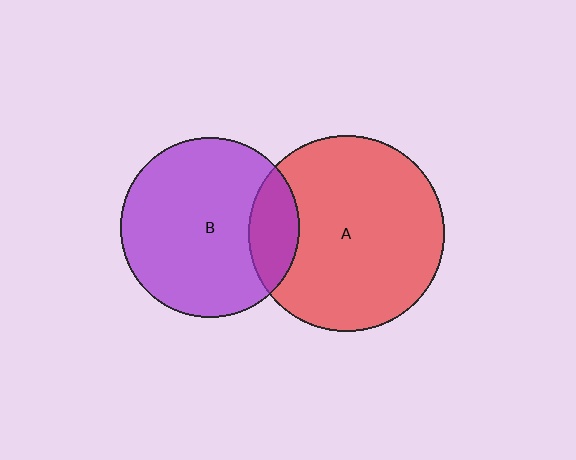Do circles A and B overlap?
Yes.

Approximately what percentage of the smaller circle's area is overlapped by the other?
Approximately 20%.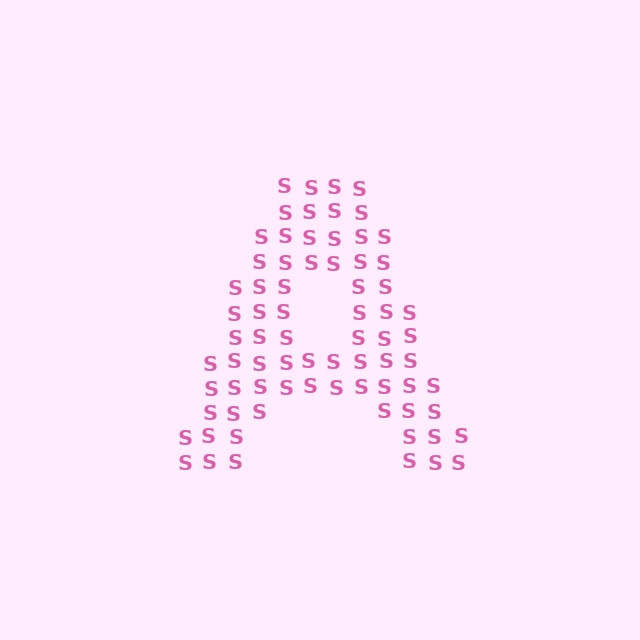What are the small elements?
The small elements are letter S's.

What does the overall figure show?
The overall figure shows the letter A.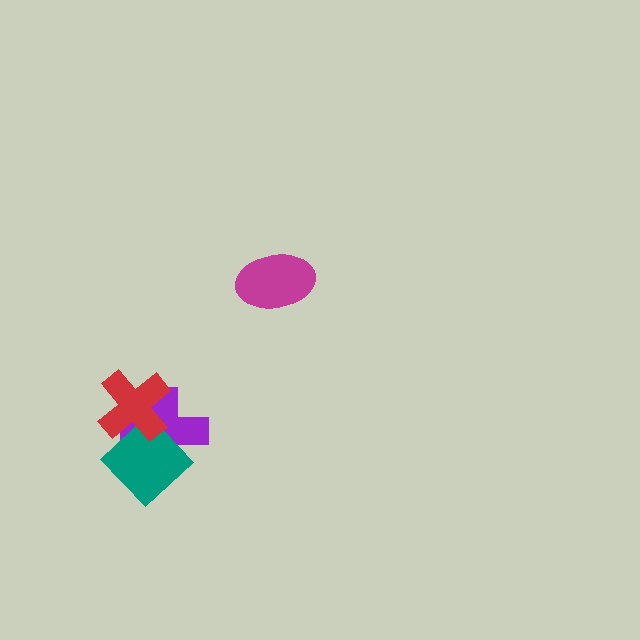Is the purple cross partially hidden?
Yes, it is partially covered by another shape.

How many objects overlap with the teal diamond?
2 objects overlap with the teal diamond.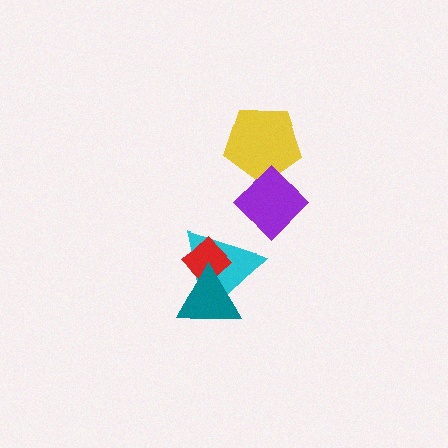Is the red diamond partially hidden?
Yes, it is partially covered by another shape.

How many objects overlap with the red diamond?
2 objects overlap with the red diamond.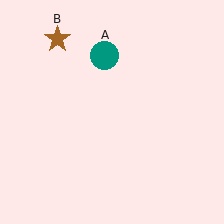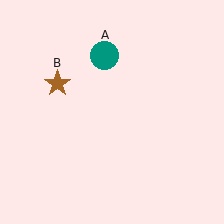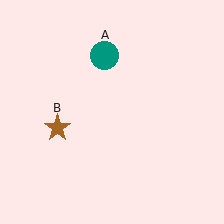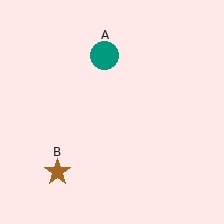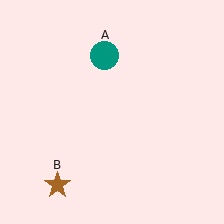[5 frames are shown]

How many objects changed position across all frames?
1 object changed position: brown star (object B).